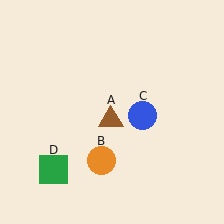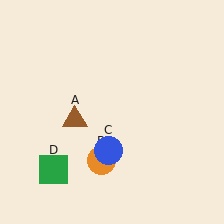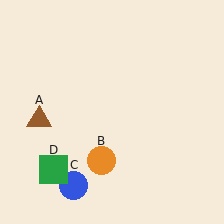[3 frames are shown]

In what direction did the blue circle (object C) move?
The blue circle (object C) moved down and to the left.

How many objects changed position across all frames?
2 objects changed position: brown triangle (object A), blue circle (object C).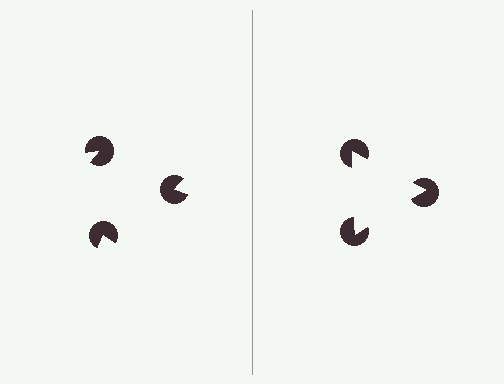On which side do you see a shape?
An illusory triangle appears on the right side. On the left side the wedge cuts are rotated, so no coherent shape forms.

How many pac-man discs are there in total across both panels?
6 — 3 on each side.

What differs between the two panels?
The pac-man discs are positioned identically on both sides; only the wedge orientations differ. On the right they align to a triangle; on the left they are misaligned.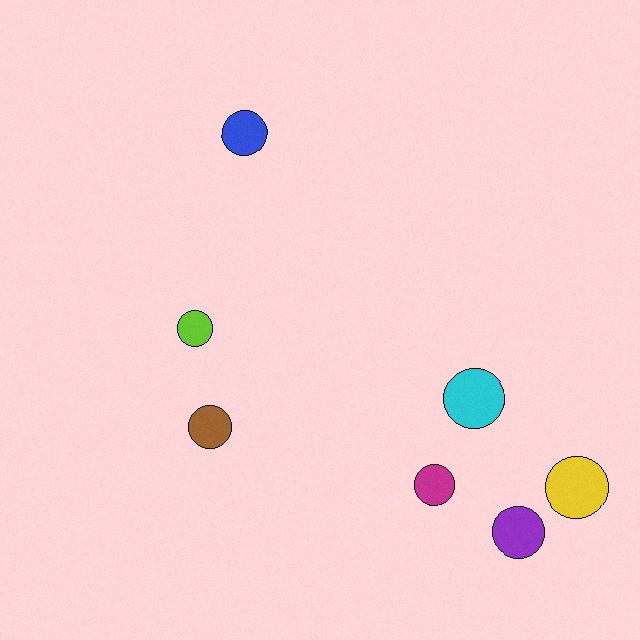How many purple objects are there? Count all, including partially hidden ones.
There is 1 purple object.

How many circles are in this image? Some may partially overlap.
There are 7 circles.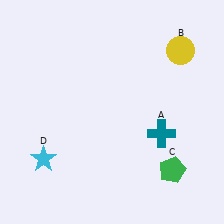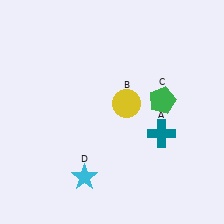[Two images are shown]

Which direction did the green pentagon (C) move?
The green pentagon (C) moved up.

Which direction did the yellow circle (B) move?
The yellow circle (B) moved left.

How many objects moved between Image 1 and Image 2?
3 objects moved between the two images.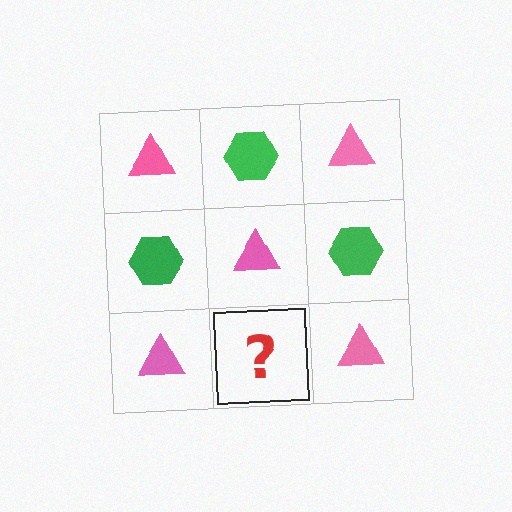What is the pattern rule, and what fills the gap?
The rule is that it alternates pink triangle and green hexagon in a checkerboard pattern. The gap should be filled with a green hexagon.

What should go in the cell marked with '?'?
The missing cell should contain a green hexagon.